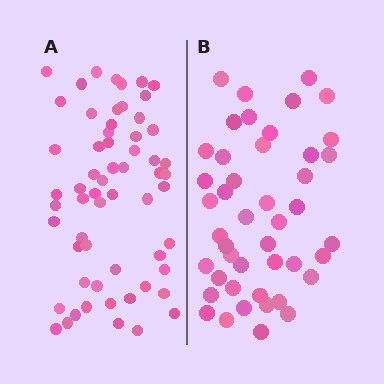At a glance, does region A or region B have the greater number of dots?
Region A (the left region) has more dots.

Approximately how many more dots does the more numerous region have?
Region A has approximately 15 more dots than region B.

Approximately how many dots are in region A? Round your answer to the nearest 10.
About 60 dots.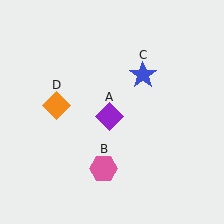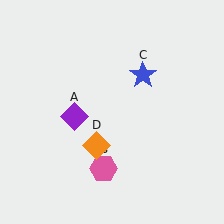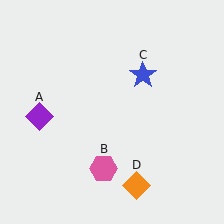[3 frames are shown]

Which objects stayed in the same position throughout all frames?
Pink hexagon (object B) and blue star (object C) remained stationary.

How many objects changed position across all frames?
2 objects changed position: purple diamond (object A), orange diamond (object D).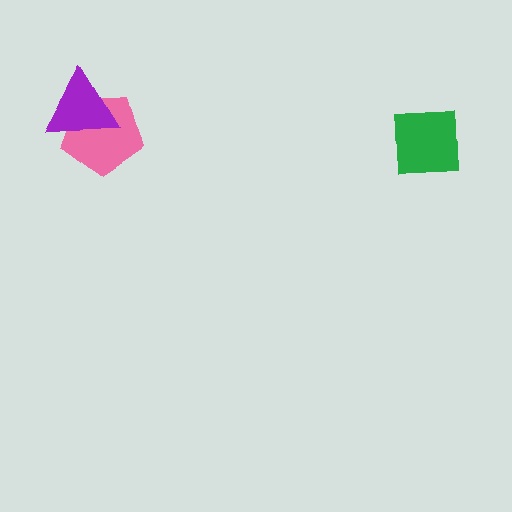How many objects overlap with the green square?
0 objects overlap with the green square.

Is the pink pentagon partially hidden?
Yes, it is partially covered by another shape.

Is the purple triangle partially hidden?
No, no other shape covers it.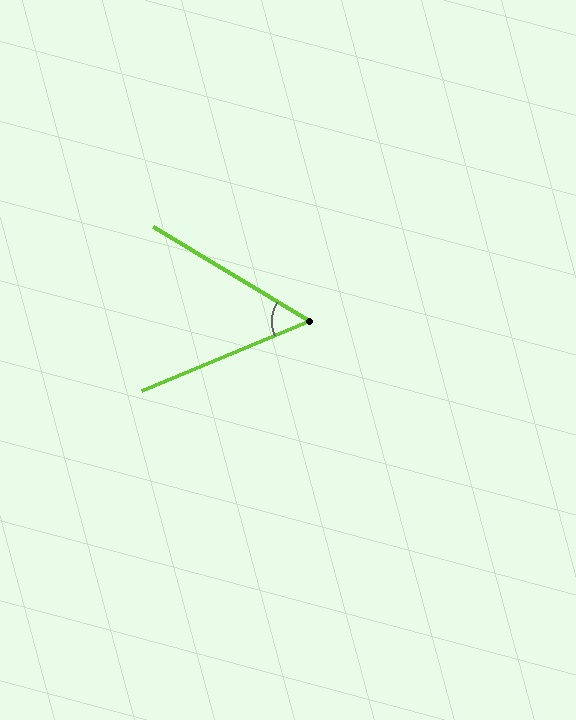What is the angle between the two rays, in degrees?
Approximately 54 degrees.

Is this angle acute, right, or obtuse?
It is acute.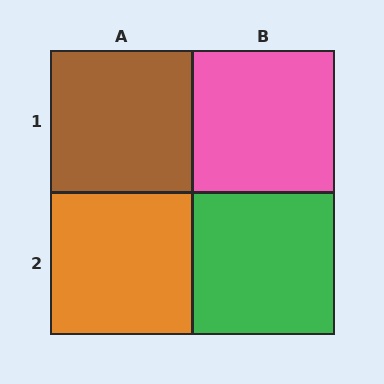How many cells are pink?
1 cell is pink.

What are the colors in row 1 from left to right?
Brown, pink.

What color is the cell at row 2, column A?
Orange.